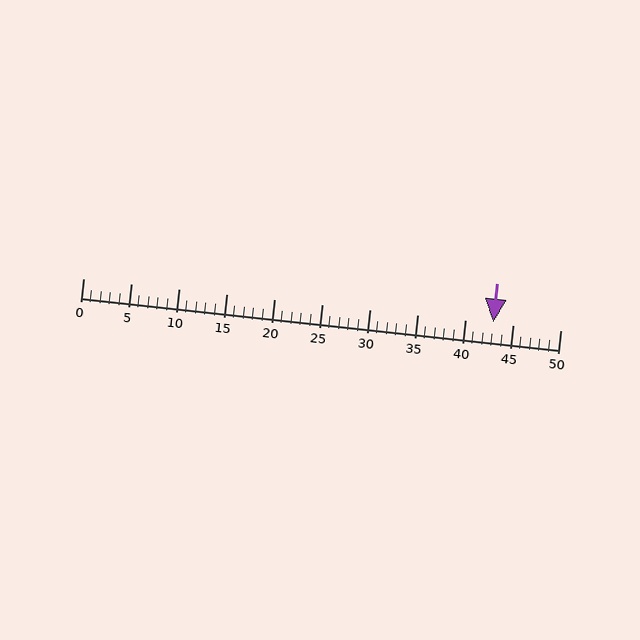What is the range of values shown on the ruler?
The ruler shows values from 0 to 50.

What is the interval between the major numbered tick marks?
The major tick marks are spaced 5 units apart.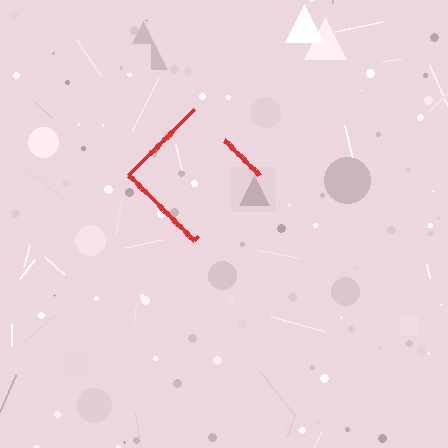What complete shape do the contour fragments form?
The contour fragments form a diamond.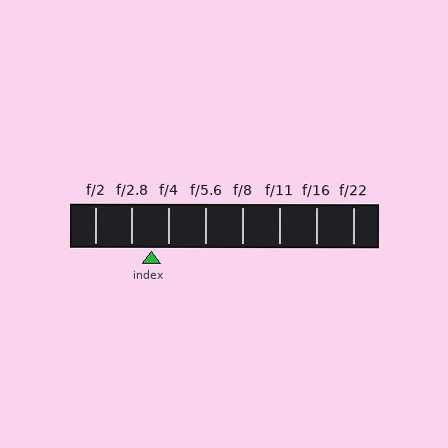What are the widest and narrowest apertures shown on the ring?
The widest aperture shown is f/2 and the narrowest is f/22.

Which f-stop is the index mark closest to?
The index mark is closest to f/4.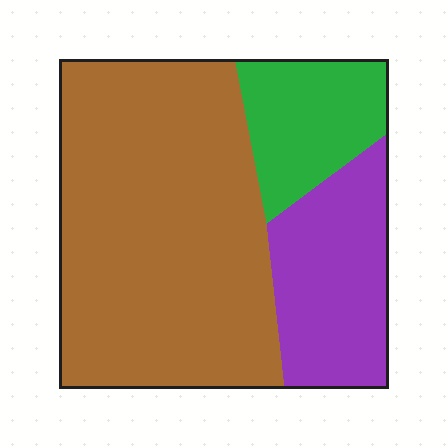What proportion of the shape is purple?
Purple takes up about one fifth (1/5) of the shape.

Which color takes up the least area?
Green, at roughly 15%.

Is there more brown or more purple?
Brown.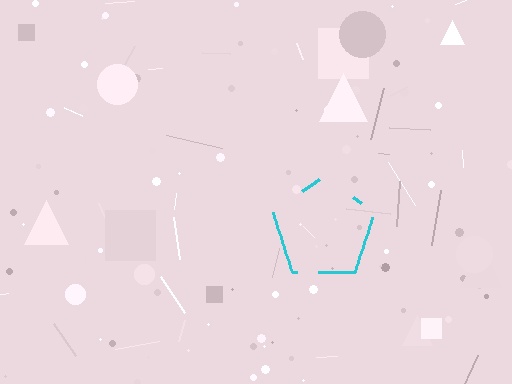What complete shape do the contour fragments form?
The contour fragments form a pentagon.